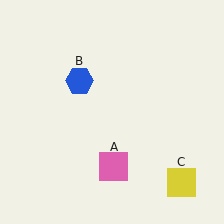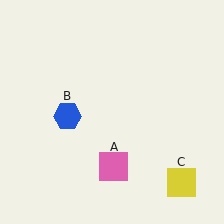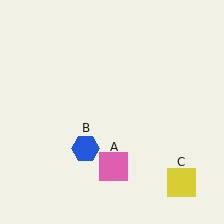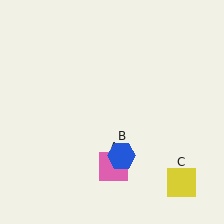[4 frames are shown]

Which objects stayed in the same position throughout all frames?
Pink square (object A) and yellow square (object C) remained stationary.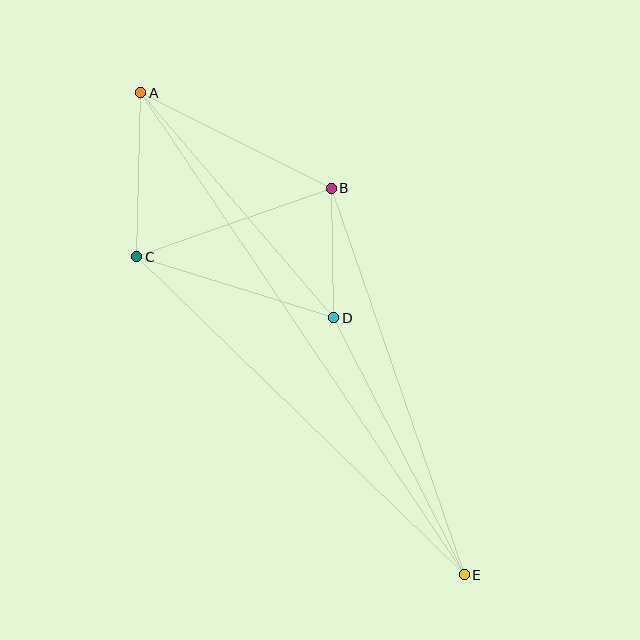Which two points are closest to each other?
Points B and D are closest to each other.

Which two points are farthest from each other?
Points A and E are farthest from each other.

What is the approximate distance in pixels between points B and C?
The distance between B and C is approximately 207 pixels.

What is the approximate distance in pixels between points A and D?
The distance between A and D is approximately 297 pixels.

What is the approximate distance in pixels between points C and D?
The distance between C and D is approximately 207 pixels.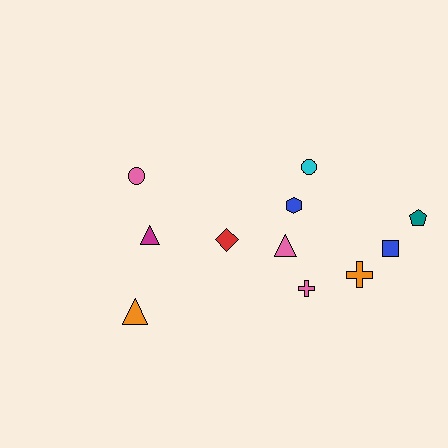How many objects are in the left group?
There are 3 objects.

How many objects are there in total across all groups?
There are 11 objects.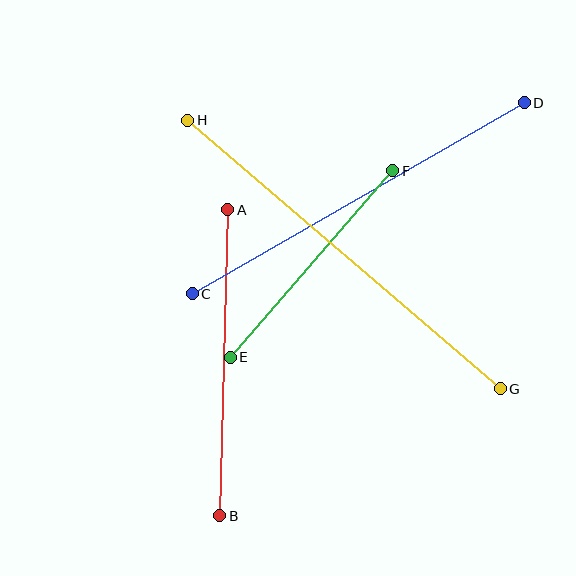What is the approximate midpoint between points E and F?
The midpoint is at approximately (311, 264) pixels.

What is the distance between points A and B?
The distance is approximately 306 pixels.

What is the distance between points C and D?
The distance is approximately 383 pixels.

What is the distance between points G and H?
The distance is approximately 412 pixels.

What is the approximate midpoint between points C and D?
The midpoint is at approximately (358, 198) pixels.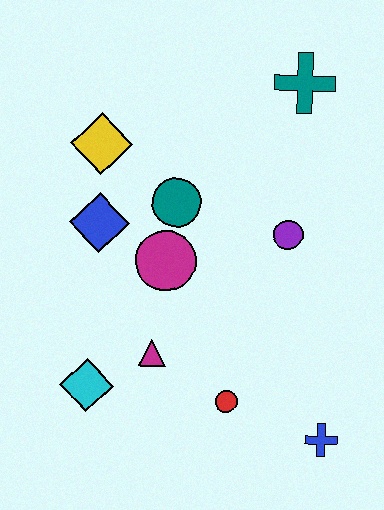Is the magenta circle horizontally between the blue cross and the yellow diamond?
Yes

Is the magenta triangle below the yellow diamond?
Yes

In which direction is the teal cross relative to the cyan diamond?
The teal cross is above the cyan diamond.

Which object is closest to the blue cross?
The red circle is closest to the blue cross.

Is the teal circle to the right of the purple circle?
No